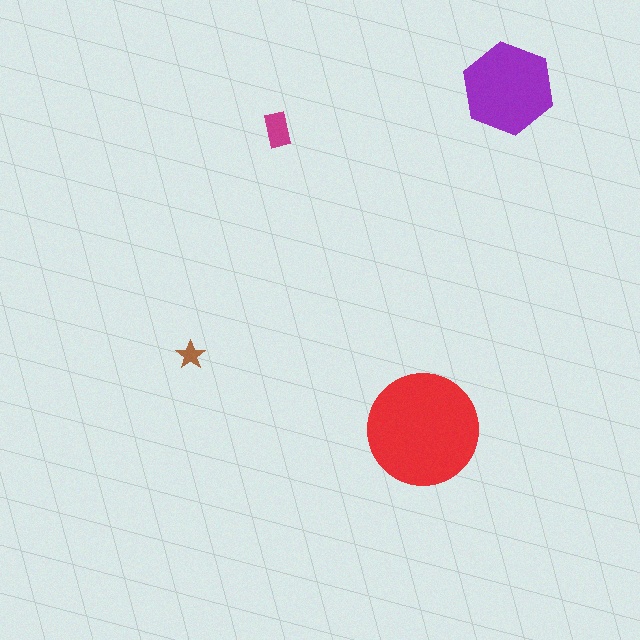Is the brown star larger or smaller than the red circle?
Smaller.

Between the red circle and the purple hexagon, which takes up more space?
The red circle.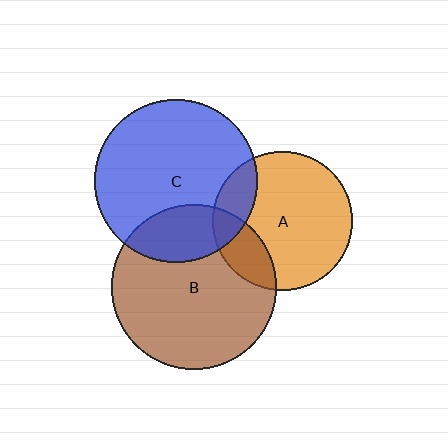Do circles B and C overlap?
Yes.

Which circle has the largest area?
Circle B (brown).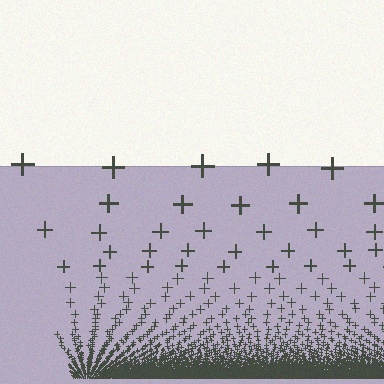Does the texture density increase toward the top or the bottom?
Density increases toward the bottom.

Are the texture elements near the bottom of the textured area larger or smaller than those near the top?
Smaller. The gradient is inverted — elements near the bottom are smaller and denser.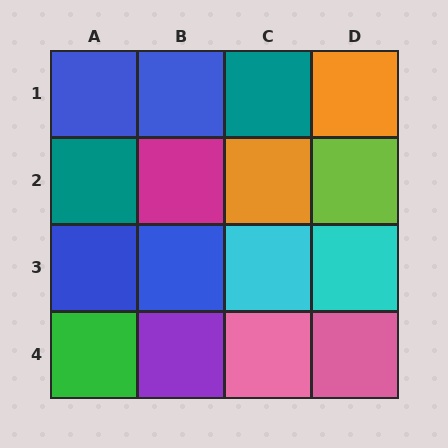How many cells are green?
1 cell is green.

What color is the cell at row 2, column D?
Lime.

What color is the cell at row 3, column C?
Cyan.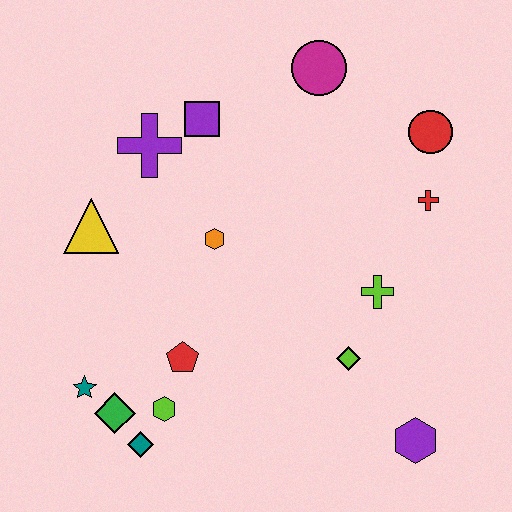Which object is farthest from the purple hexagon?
The purple cross is farthest from the purple hexagon.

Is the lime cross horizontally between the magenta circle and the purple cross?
No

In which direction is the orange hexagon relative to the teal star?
The orange hexagon is above the teal star.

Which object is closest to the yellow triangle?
The purple cross is closest to the yellow triangle.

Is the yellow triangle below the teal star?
No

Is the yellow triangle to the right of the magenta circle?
No